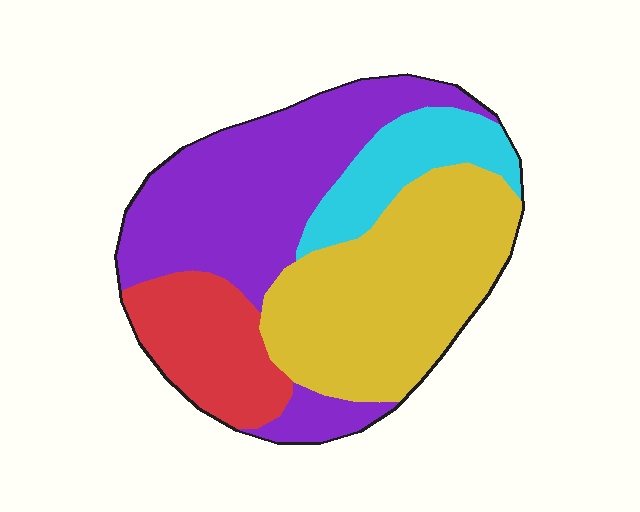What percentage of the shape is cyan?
Cyan takes up about one eighth (1/8) of the shape.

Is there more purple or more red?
Purple.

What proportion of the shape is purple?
Purple covers 37% of the shape.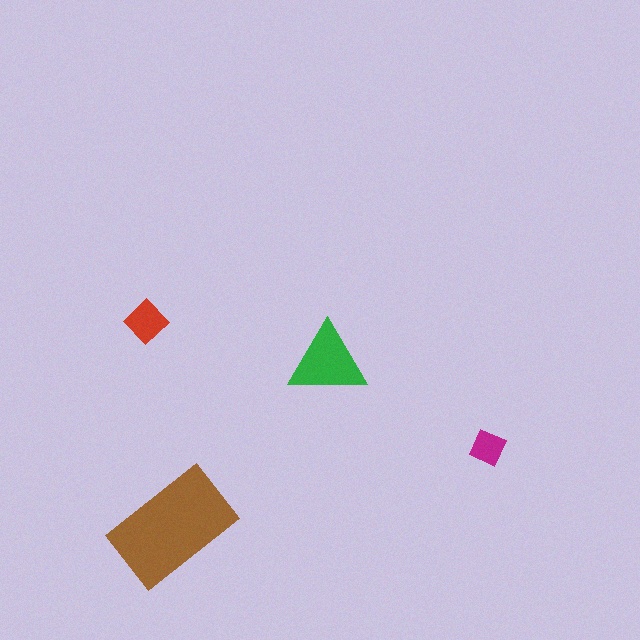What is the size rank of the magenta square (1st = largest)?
4th.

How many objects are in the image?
There are 4 objects in the image.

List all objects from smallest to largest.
The magenta square, the red diamond, the green triangle, the brown rectangle.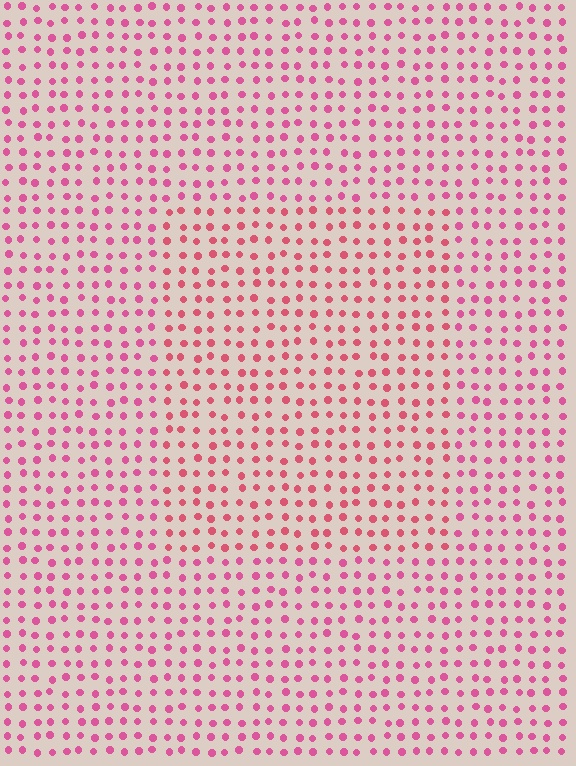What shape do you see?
I see a rectangle.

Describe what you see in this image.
The image is filled with small pink elements in a uniform arrangement. A rectangle-shaped region is visible where the elements are tinted to a slightly different hue, forming a subtle color boundary.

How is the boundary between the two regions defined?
The boundary is defined purely by a slight shift in hue (about 19 degrees). Spacing, size, and orientation are identical on both sides.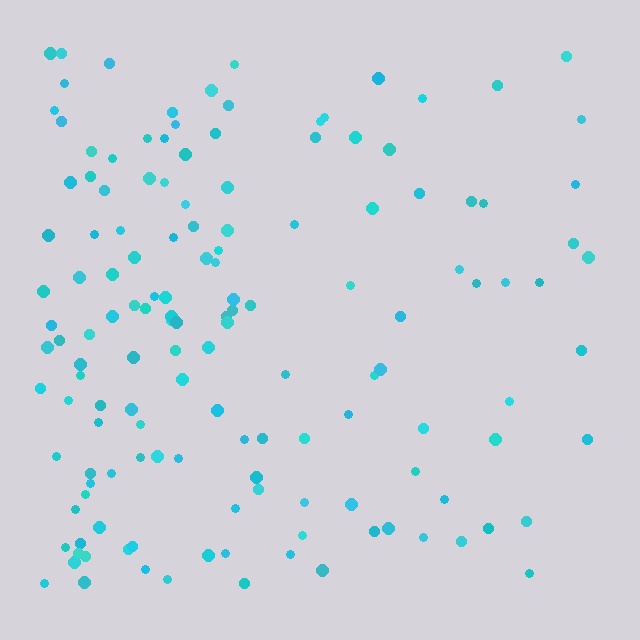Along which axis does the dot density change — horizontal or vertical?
Horizontal.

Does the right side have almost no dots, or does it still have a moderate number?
Still a moderate number, just noticeably fewer than the left.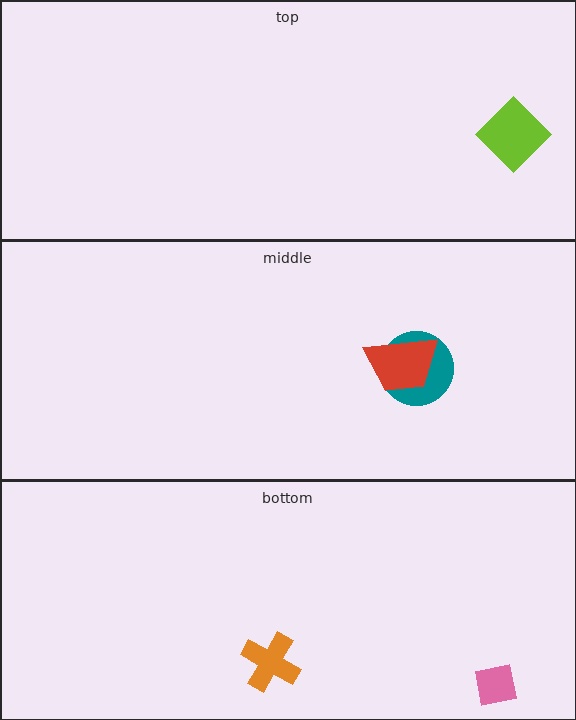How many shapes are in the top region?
1.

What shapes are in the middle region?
The teal circle, the red trapezoid.